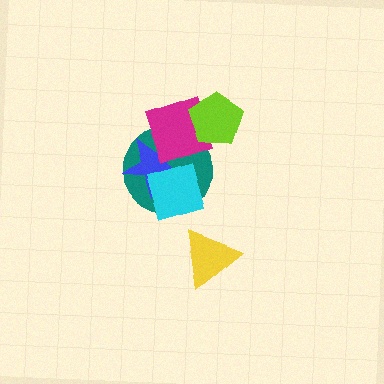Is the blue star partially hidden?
Yes, it is partially covered by another shape.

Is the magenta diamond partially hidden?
Yes, it is partially covered by another shape.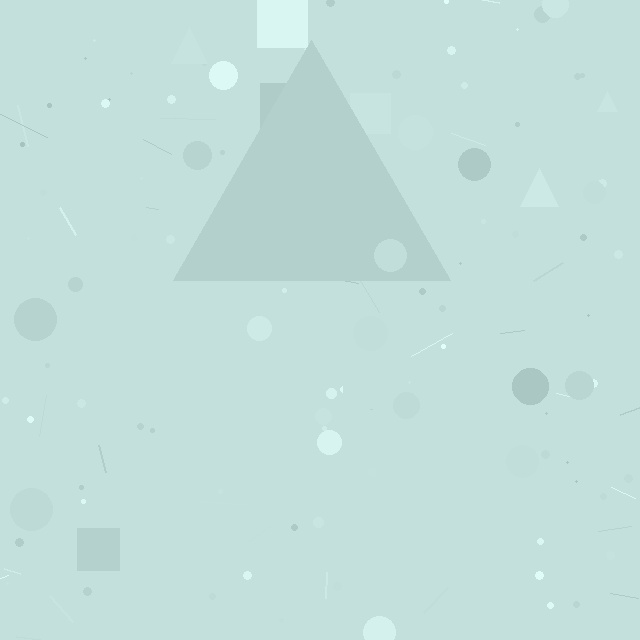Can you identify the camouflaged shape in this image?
The camouflaged shape is a triangle.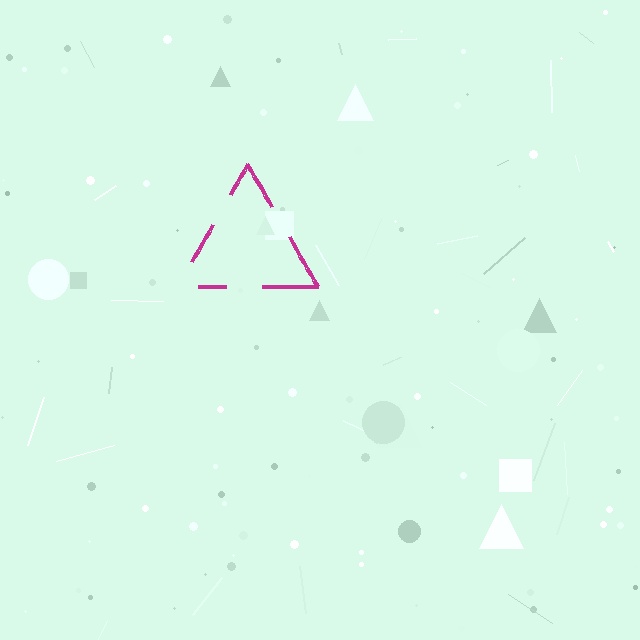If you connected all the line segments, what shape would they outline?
They would outline a triangle.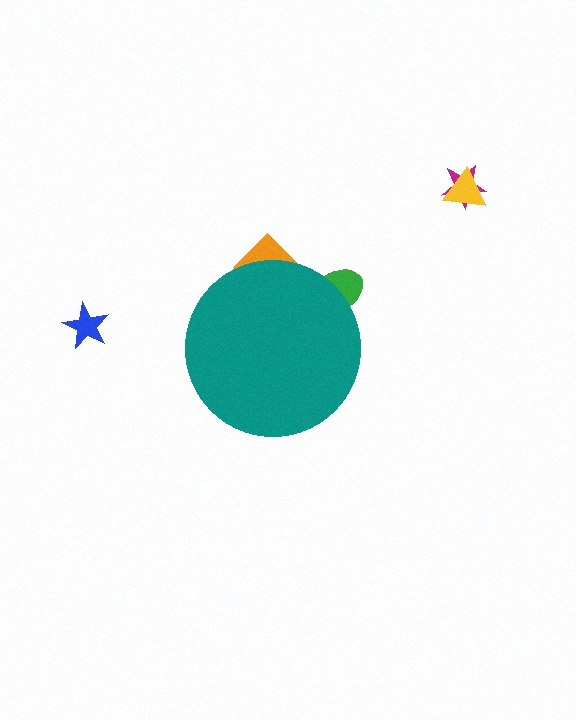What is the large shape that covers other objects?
A teal circle.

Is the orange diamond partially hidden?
Yes, the orange diamond is partially hidden behind the teal circle.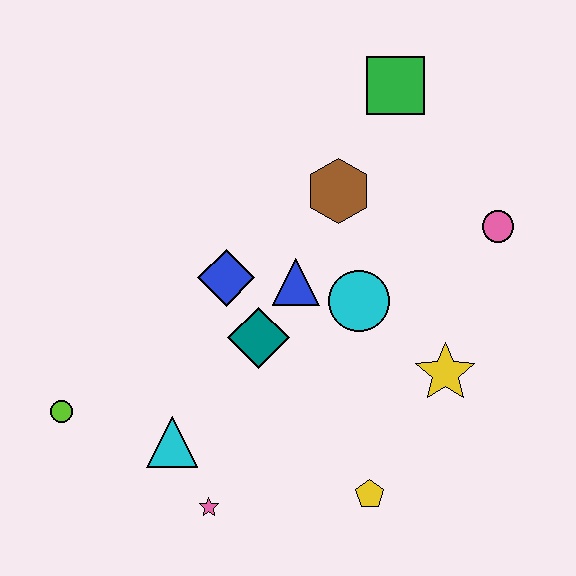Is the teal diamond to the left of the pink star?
No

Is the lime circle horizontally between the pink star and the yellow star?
No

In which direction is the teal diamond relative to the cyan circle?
The teal diamond is to the left of the cyan circle.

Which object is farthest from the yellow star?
The lime circle is farthest from the yellow star.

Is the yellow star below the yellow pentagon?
No